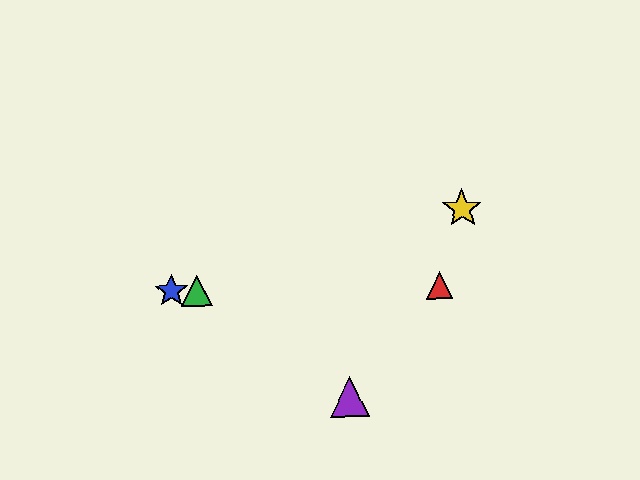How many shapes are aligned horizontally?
3 shapes (the red triangle, the blue star, the green triangle) are aligned horizontally.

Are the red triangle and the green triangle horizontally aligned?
Yes, both are at y≈285.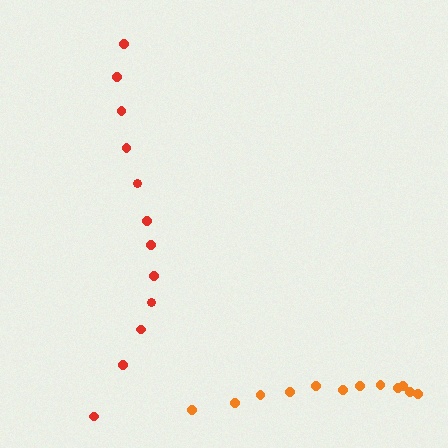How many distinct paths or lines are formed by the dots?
There are 2 distinct paths.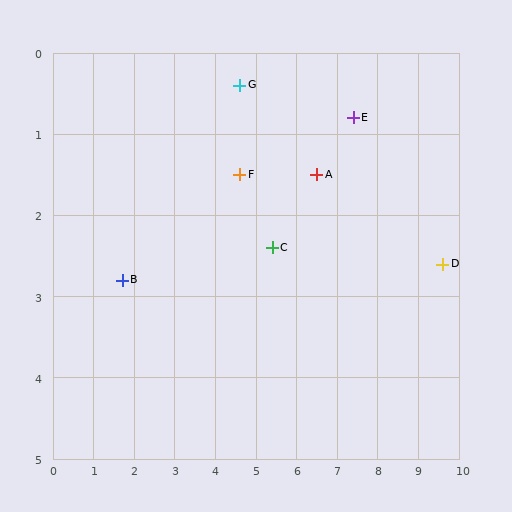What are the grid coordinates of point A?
Point A is at approximately (6.5, 1.5).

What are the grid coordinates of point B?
Point B is at approximately (1.7, 2.8).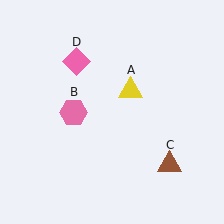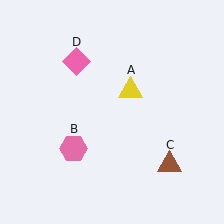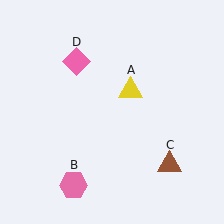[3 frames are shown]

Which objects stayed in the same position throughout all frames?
Yellow triangle (object A) and brown triangle (object C) and pink diamond (object D) remained stationary.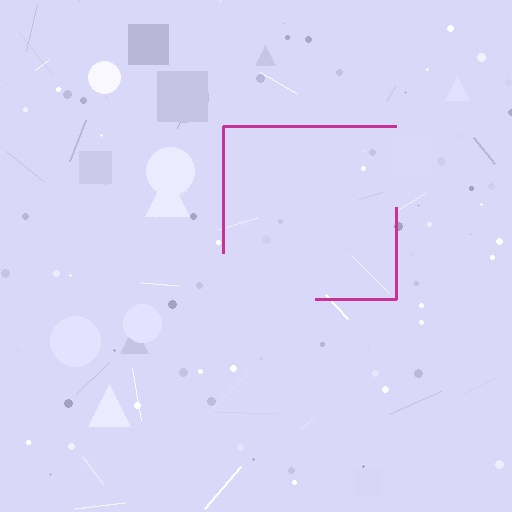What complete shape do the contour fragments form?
The contour fragments form a square.